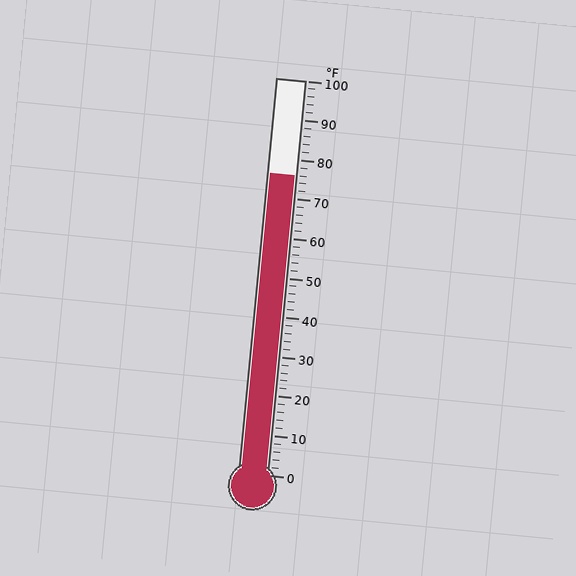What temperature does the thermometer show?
The thermometer shows approximately 76°F.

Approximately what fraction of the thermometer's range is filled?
The thermometer is filled to approximately 75% of its range.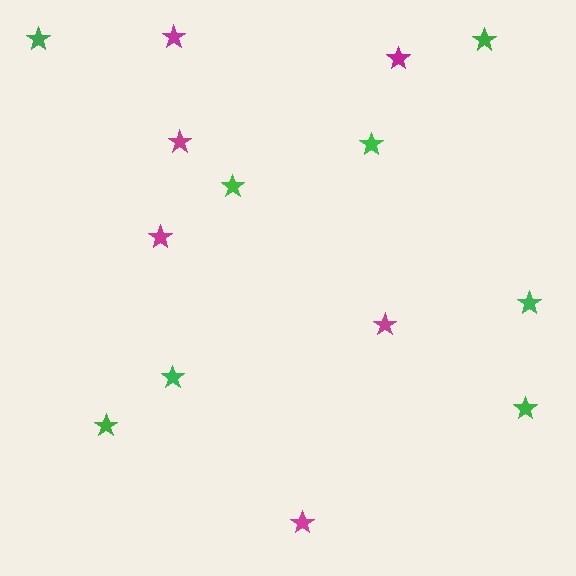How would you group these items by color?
There are 2 groups: one group of magenta stars (6) and one group of green stars (8).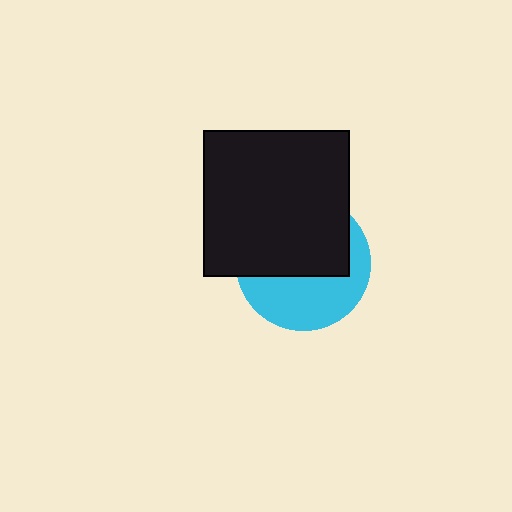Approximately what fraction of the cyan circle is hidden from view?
Roughly 56% of the cyan circle is hidden behind the black square.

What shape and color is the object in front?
The object in front is a black square.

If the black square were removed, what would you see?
You would see the complete cyan circle.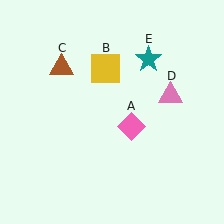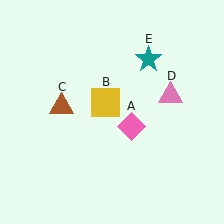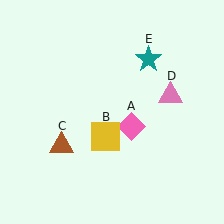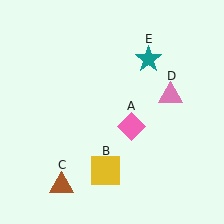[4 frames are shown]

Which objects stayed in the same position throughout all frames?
Pink diamond (object A) and pink triangle (object D) and teal star (object E) remained stationary.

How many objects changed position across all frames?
2 objects changed position: yellow square (object B), brown triangle (object C).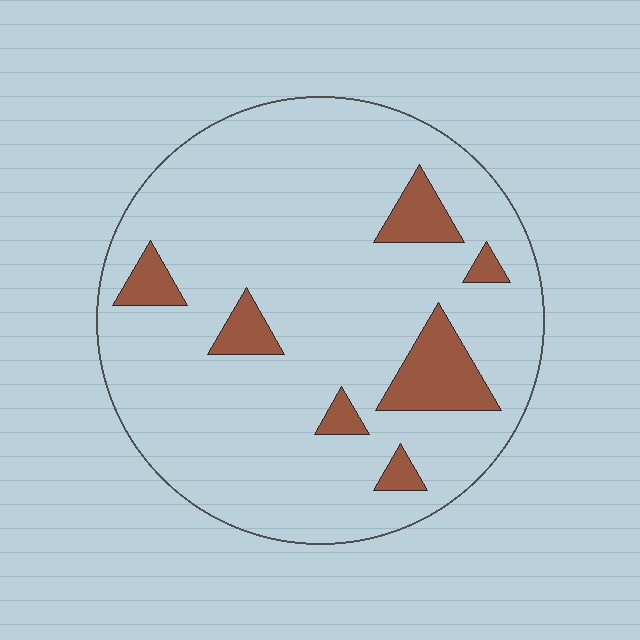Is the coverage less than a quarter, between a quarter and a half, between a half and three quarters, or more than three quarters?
Less than a quarter.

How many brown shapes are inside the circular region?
7.